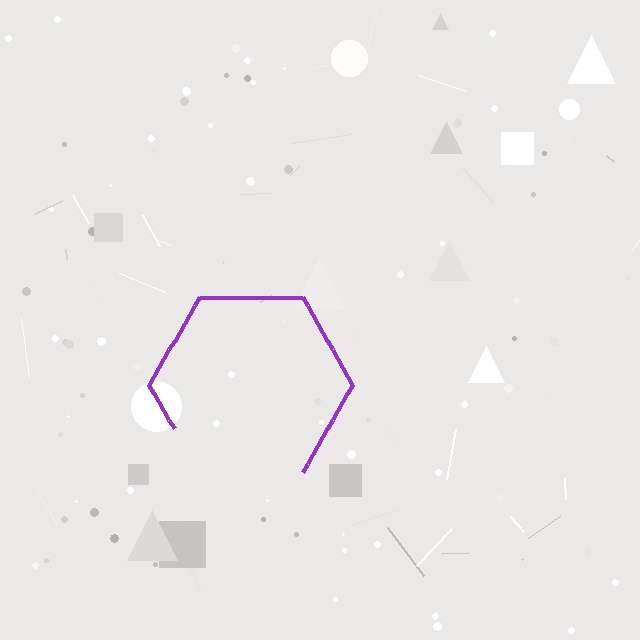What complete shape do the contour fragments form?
The contour fragments form a hexagon.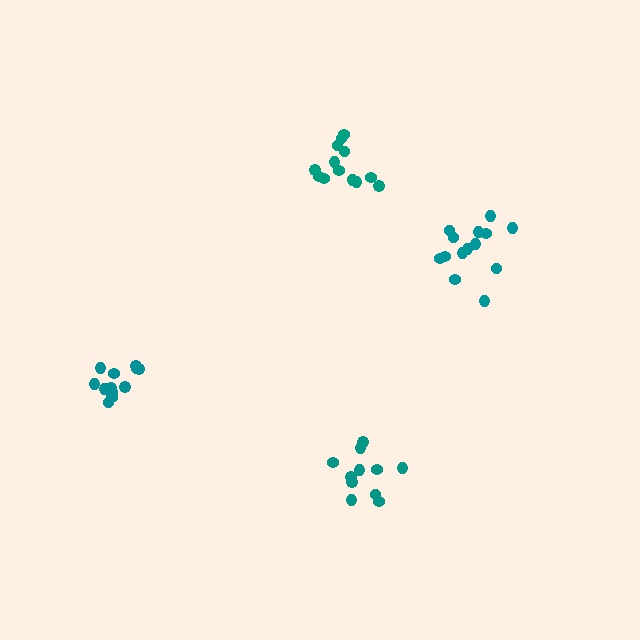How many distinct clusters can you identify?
There are 4 distinct clusters.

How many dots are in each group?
Group 1: 12 dots, Group 2: 11 dots, Group 3: 14 dots, Group 4: 14 dots (51 total).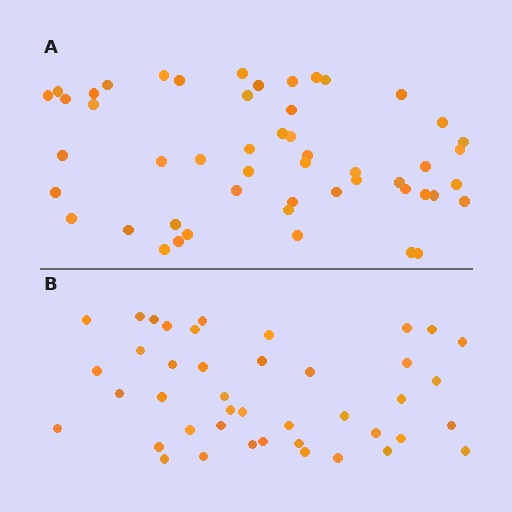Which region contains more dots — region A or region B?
Region A (the top region) has more dots.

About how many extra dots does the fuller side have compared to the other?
Region A has roughly 8 or so more dots than region B.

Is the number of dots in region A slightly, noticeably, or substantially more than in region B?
Region A has only slightly more — the two regions are fairly close. The ratio is roughly 1.2 to 1.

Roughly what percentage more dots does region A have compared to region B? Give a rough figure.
About 20% more.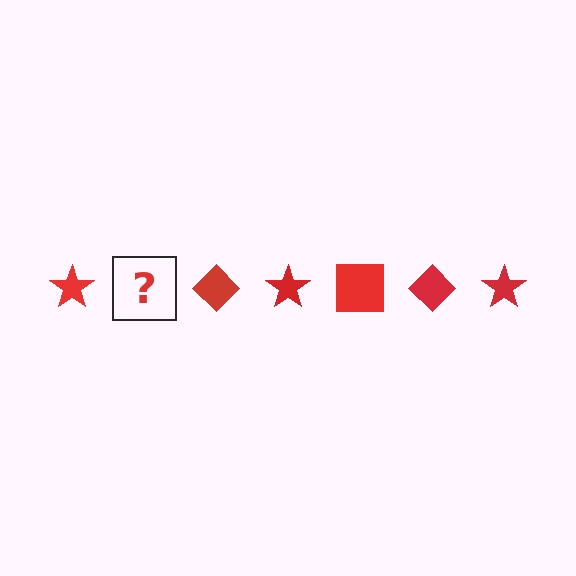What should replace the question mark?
The question mark should be replaced with a red square.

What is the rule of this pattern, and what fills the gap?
The rule is that the pattern cycles through star, square, diamond shapes in red. The gap should be filled with a red square.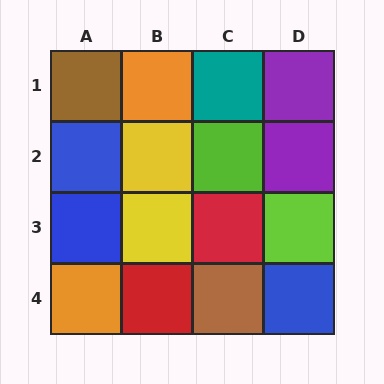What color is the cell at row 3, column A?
Blue.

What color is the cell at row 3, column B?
Yellow.